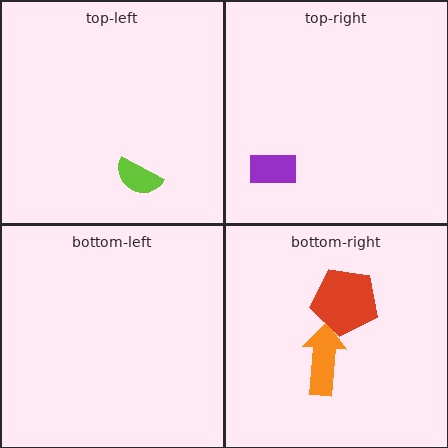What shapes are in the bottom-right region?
The orange arrow, the red pentagon.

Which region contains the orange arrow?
The bottom-right region.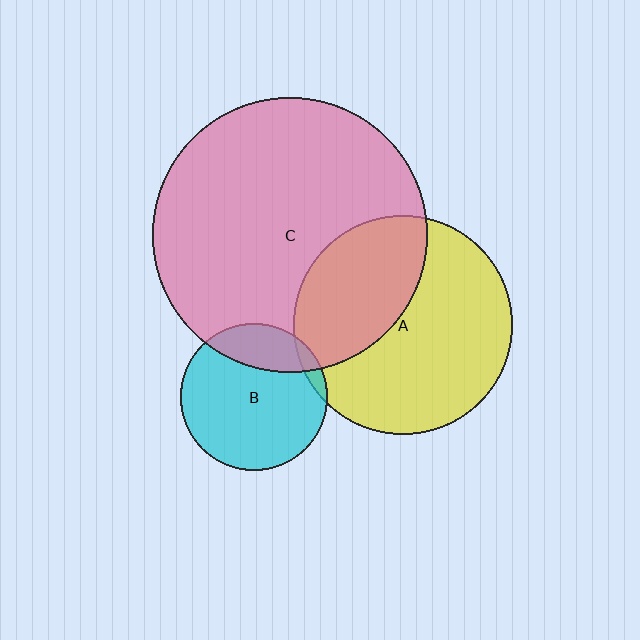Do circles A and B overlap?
Yes.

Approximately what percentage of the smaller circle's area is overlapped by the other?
Approximately 5%.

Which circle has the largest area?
Circle C (pink).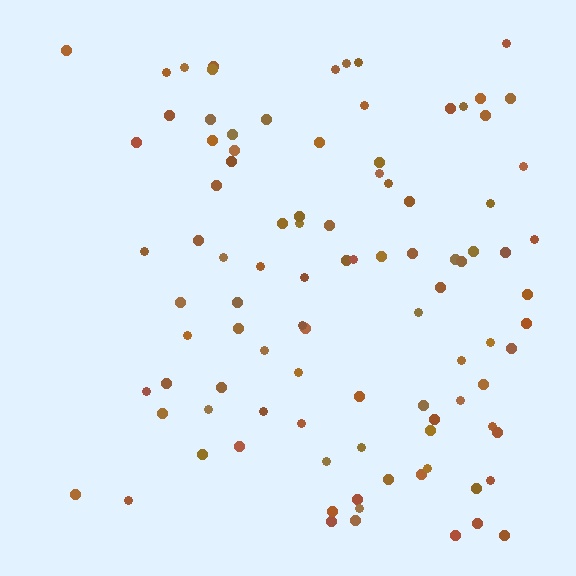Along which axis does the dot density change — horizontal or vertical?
Horizontal.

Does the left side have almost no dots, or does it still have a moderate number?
Still a moderate number, just noticeably fewer than the right.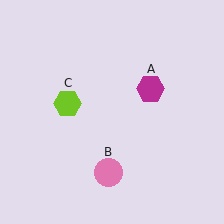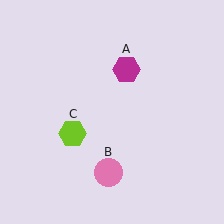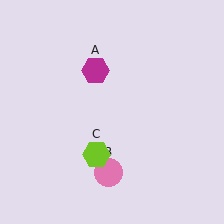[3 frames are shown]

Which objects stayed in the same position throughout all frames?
Pink circle (object B) remained stationary.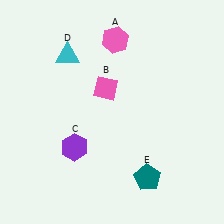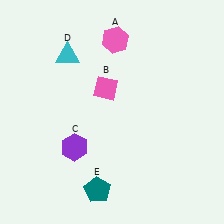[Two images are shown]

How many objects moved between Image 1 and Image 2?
1 object moved between the two images.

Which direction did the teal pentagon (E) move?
The teal pentagon (E) moved left.